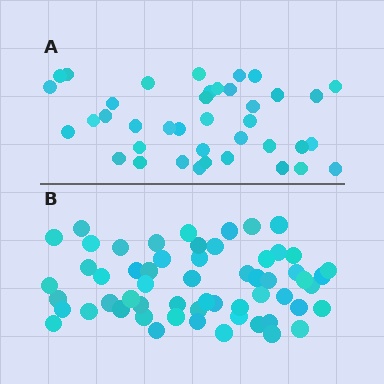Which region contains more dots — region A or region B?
Region B (the bottom region) has more dots.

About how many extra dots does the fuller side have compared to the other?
Region B has approximately 20 more dots than region A.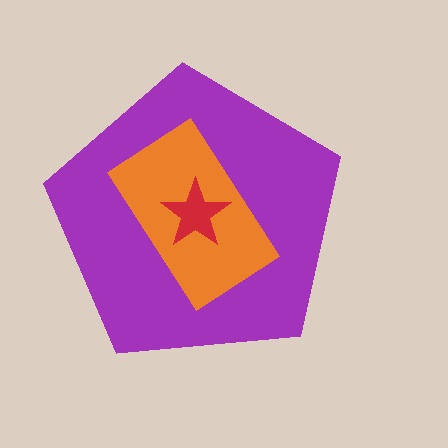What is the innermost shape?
The red star.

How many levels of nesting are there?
3.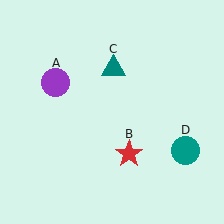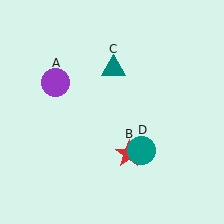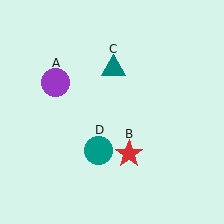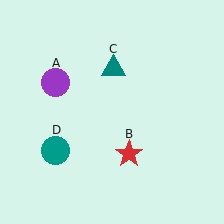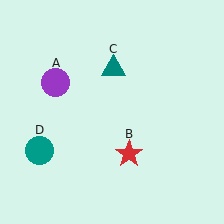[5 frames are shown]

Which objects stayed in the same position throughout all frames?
Purple circle (object A) and red star (object B) and teal triangle (object C) remained stationary.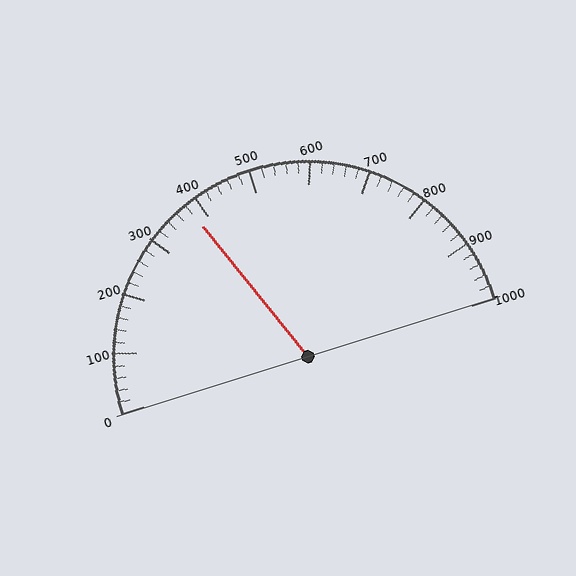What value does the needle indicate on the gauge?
The needle indicates approximately 380.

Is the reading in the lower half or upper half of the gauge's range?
The reading is in the lower half of the range (0 to 1000).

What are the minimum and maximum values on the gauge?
The gauge ranges from 0 to 1000.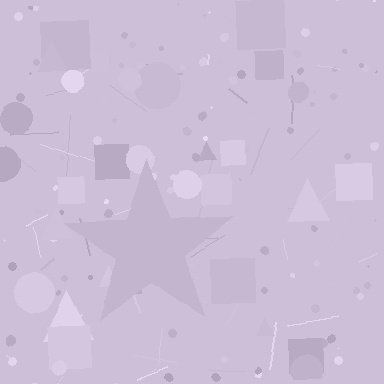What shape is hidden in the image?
A star is hidden in the image.